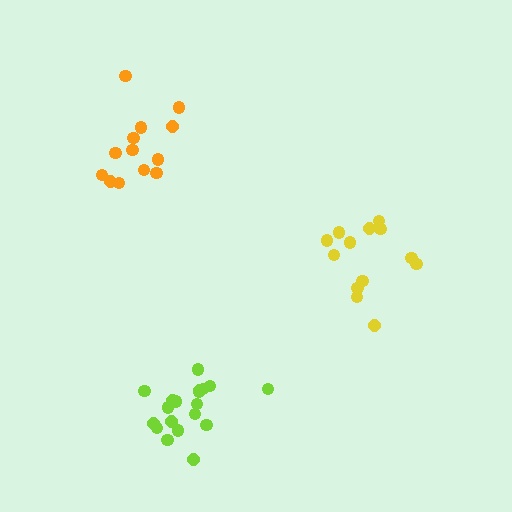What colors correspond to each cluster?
The clusters are colored: lime, yellow, orange.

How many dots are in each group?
Group 1: 19 dots, Group 2: 13 dots, Group 3: 13 dots (45 total).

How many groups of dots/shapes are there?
There are 3 groups.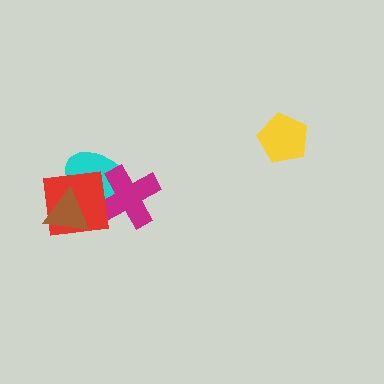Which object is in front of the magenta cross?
The red square is in front of the magenta cross.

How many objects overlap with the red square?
3 objects overlap with the red square.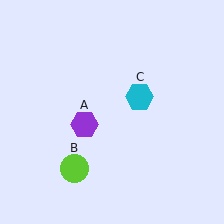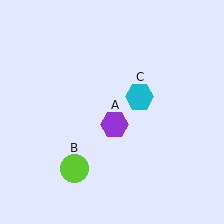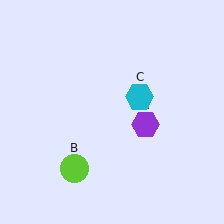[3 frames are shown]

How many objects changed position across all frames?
1 object changed position: purple hexagon (object A).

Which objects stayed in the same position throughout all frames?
Lime circle (object B) and cyan hexagon (object C) remained stationary.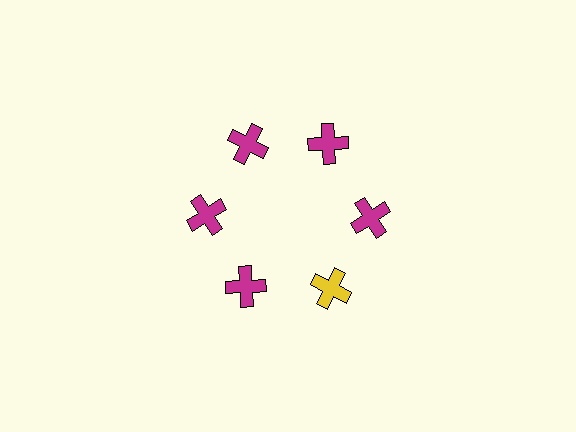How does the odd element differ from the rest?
It has a different color: yellow instead of magenta.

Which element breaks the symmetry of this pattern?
The yellow cross at roughly the 5 o'clock position breaks the symmetry. All other shapes are magenta crosses.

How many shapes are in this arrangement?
There are 6 shapes arranged in a ring pattern.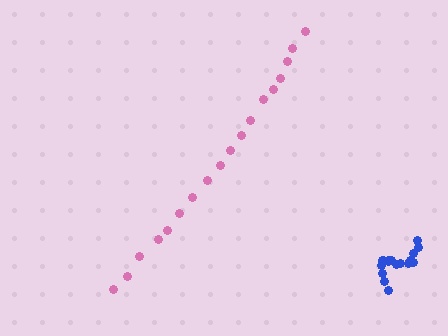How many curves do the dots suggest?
There are 2 distinct paths.